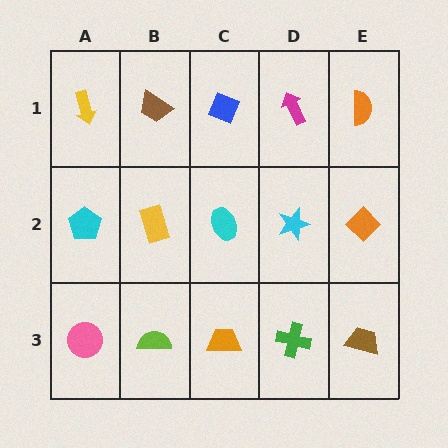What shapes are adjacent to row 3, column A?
A cyan pentagon (row 2, column A), a lime semicircle (row 3, column B).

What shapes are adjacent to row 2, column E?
An orange semicircle (row 1, column E), a brown trapezoid (row 3, column E), a cyan star (row 2, column D).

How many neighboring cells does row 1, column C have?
3.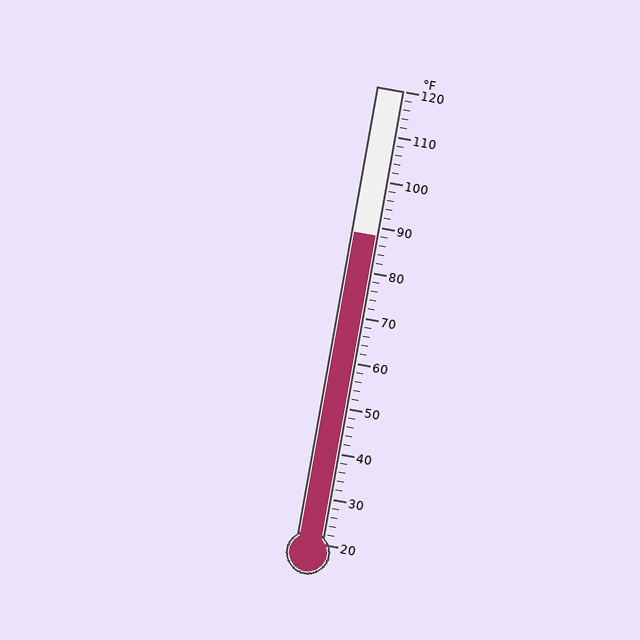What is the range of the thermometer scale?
The thermometer scale ranges from 20°F to 120°F.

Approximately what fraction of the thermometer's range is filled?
The thermometer is filled to approximately 70% of its range.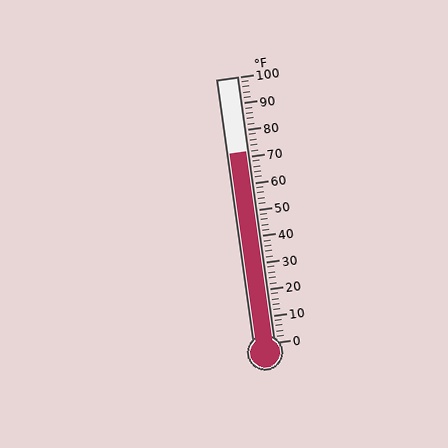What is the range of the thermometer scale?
The thermometer scale ranges from 0°F to 100°F.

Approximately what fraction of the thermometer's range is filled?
The thermometer is filled to approximately 70% of its range.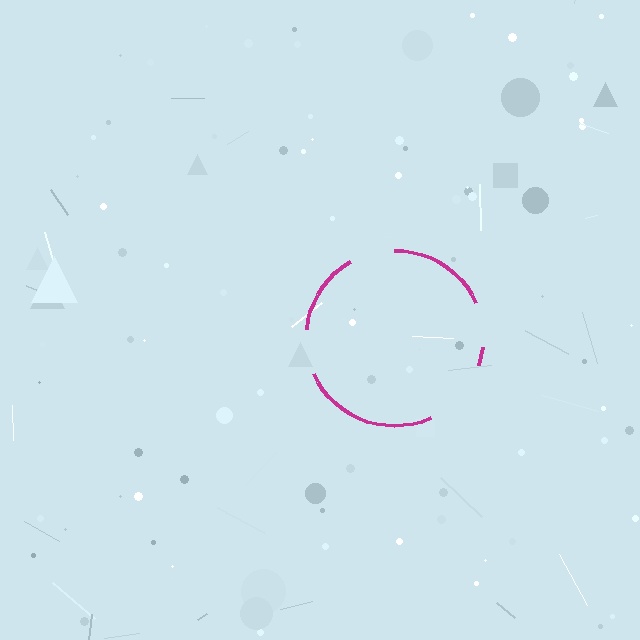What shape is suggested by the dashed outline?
The dashed outline suggests a circle.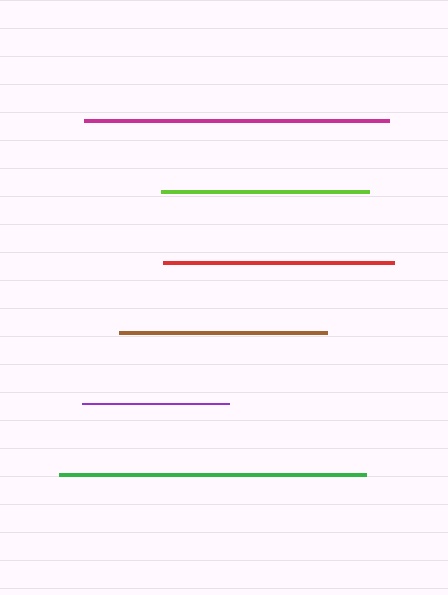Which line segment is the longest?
The green line is the longest at approximately 306 pixels.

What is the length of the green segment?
The green segment is approximately 306 pixels long.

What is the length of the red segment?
The red segment is approximately 231 pixels long.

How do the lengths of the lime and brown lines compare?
The lime and brown lines are approximately the same length.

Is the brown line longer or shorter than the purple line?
The brown line is longer than the purple line.